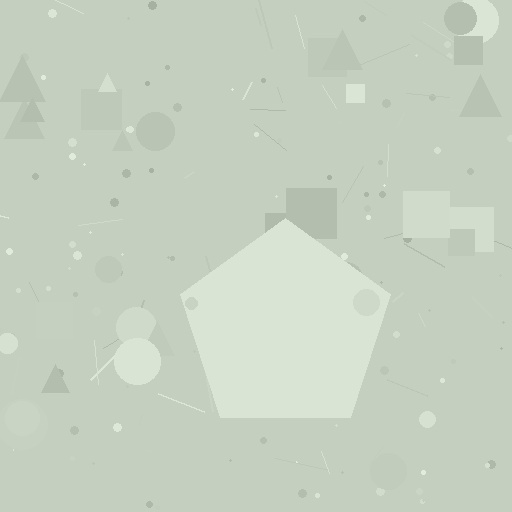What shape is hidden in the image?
A pentagon is hidden in the image.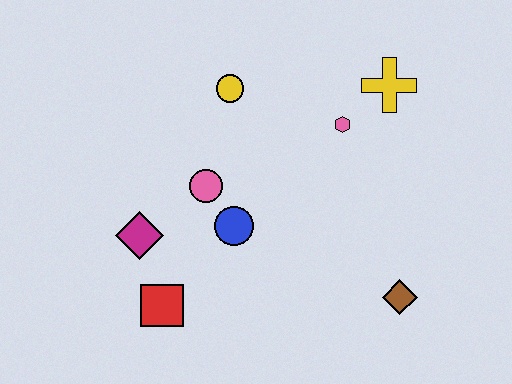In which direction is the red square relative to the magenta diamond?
The red square is below the magenta diamond.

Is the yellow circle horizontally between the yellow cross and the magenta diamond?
Yes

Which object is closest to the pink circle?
The blue circle is closest to the pink circle.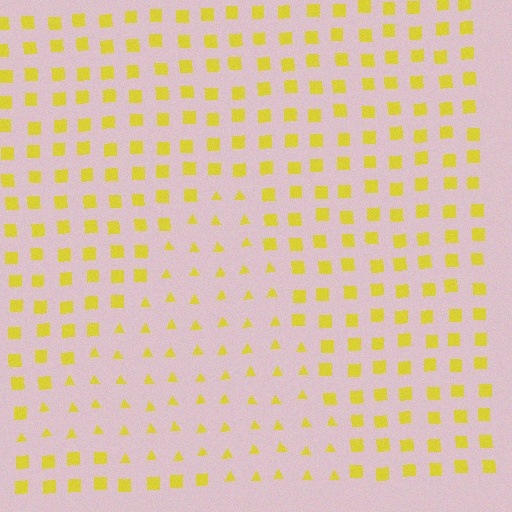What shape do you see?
I see a triangle.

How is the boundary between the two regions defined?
The boundary is defined by a change in element shape: triangles inside vs. squares outside. All elements share the same color and spacing.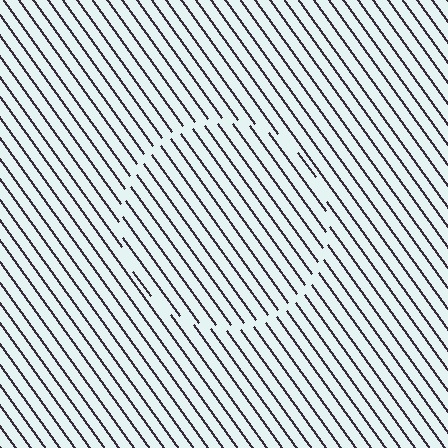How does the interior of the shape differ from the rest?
The interior of the shape contains the same grating, shifted by half a period — the contour is defined by the phase discontinuity where line-ends from the inner and outer gratings abut.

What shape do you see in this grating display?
An illusory circle. The interior of the shape contains the same grating, shifted by half a period — the contour is defined by the phase discontinuity where line-ends from the inner and outer gratings abut.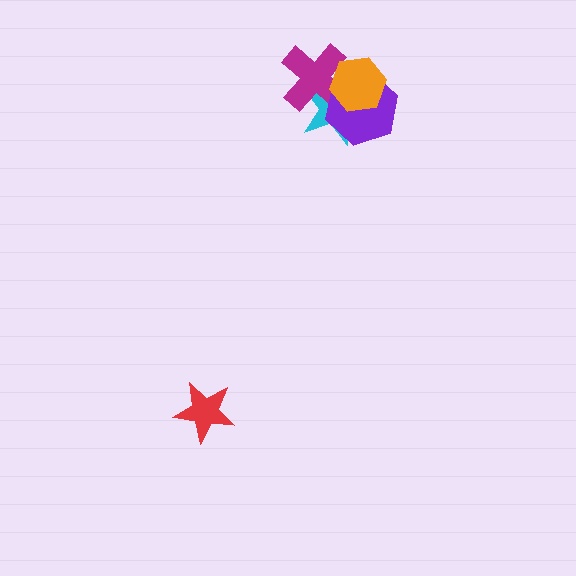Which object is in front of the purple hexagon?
The orange hexagon is in front of the purple hexagon.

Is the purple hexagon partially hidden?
Yes, it is partially covered by another shape.